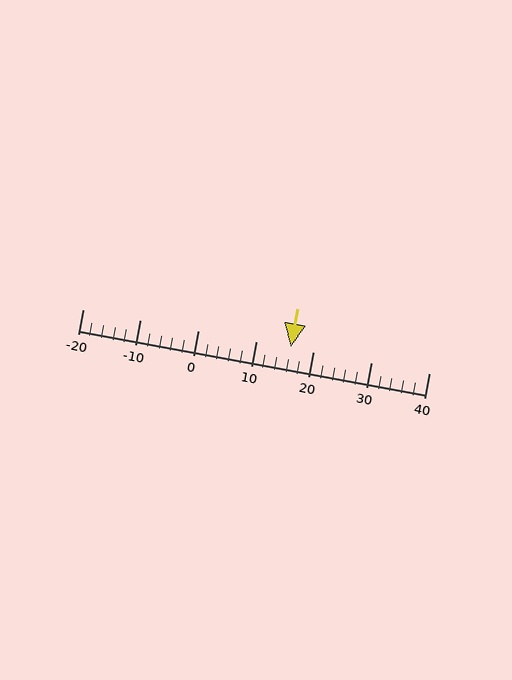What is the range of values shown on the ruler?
The ruler shows values from -20 to 40.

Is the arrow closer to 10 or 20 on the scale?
The arrow is closer to 20.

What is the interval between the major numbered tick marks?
The major tick marks are spaced 10 units apart.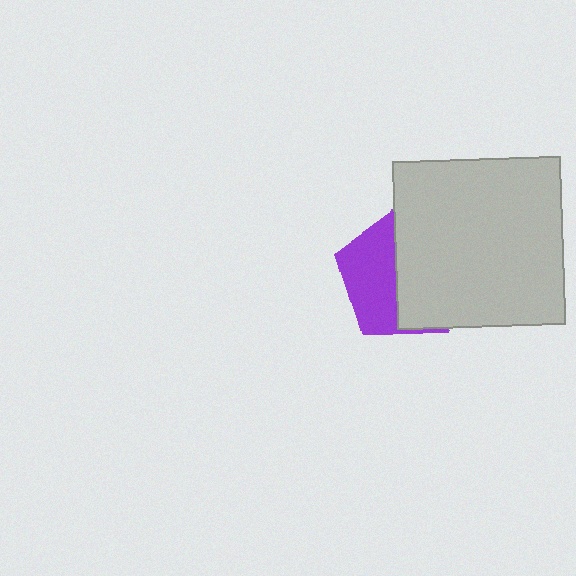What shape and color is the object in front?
The object in front is a light gray square.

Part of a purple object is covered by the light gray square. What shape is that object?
It is a pentagon.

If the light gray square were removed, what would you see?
You would see the complete purple pentagon.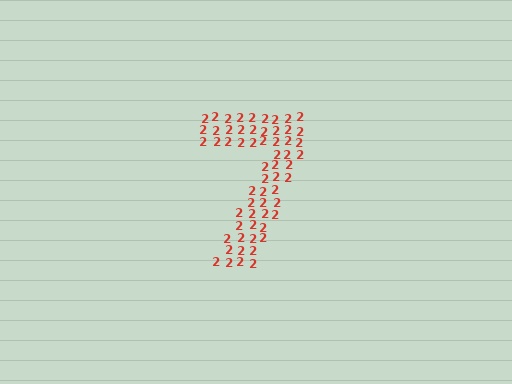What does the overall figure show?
The overall figure shows the digit 7.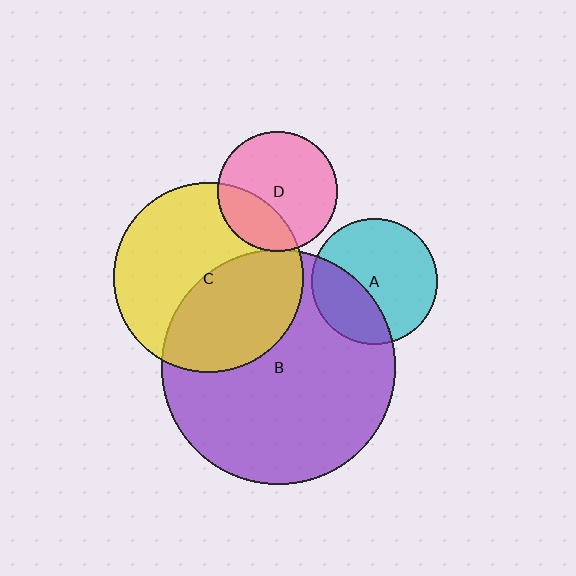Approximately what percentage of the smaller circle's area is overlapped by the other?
Approximately 35%.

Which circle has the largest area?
Circle B (purple).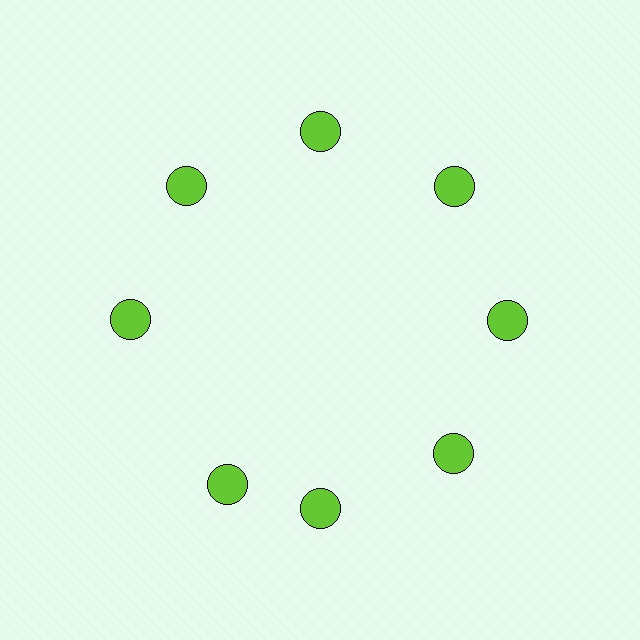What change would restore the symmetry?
The symmetry would be restored by rotating it back into even spacing with its neighbors so that all 8 circles sit at equal angles and equal distance from the center.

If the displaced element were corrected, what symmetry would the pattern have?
It would have 8-fold rotational symmetry — the pattern would map onto itself every 45 degrees.